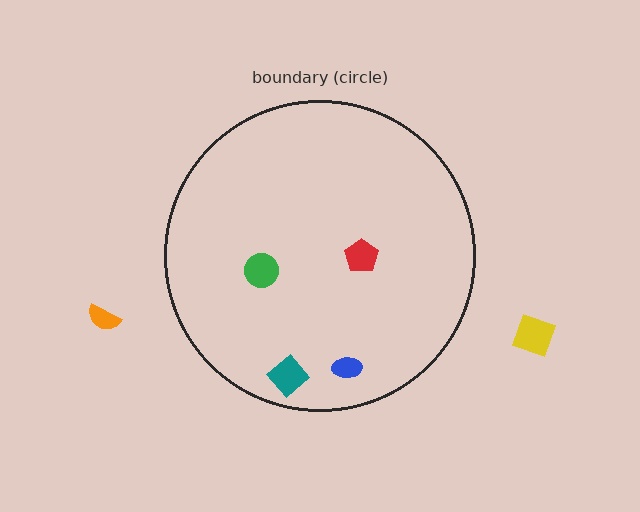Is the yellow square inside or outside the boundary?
Outside.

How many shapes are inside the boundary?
4 inside, 2 outside.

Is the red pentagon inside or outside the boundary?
Inside.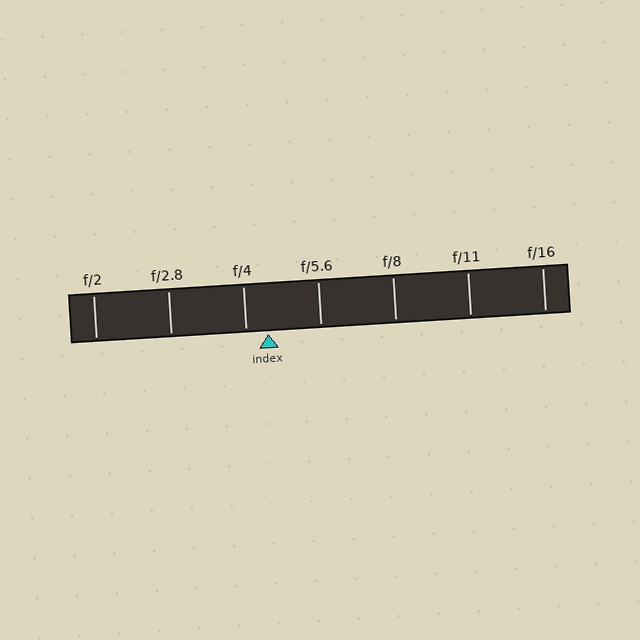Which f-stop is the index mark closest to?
The index mark is closest to f/4.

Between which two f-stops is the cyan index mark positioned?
The index mark is between f/4 and f/5.6.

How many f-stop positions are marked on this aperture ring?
There are 7 f-stop positions marked.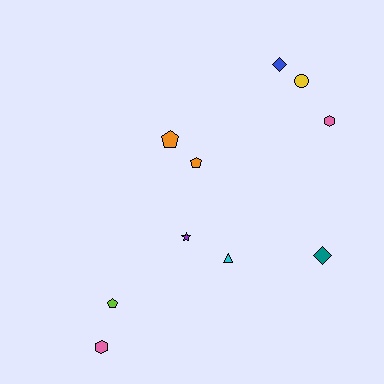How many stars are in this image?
There is 1 star.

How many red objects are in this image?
There are no red objects.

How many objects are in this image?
There are 10 objects.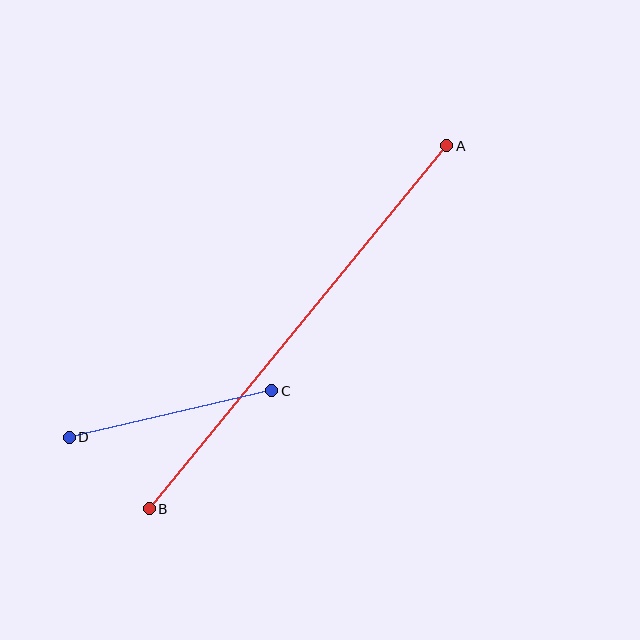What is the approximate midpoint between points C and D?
The midpoint is at approximately (171, 414) pixels.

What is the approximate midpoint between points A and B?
The midpoint is at approximately (298, 327) pixels.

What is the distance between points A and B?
The distance is approximately 469 pixels.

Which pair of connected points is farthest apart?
Points A and B are farthest apart.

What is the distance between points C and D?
The distance is approximately 208 pixels.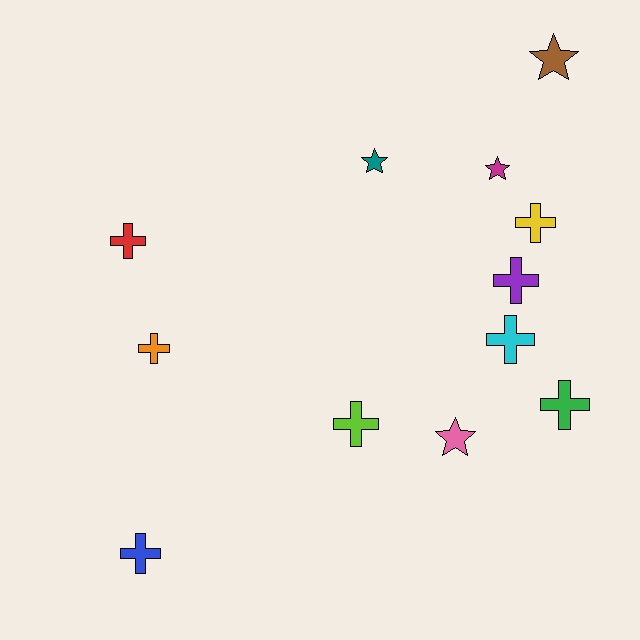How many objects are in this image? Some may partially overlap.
There are 12 objects.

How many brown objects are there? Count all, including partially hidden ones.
There is 1 brown object.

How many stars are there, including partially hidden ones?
There are 4 stars.